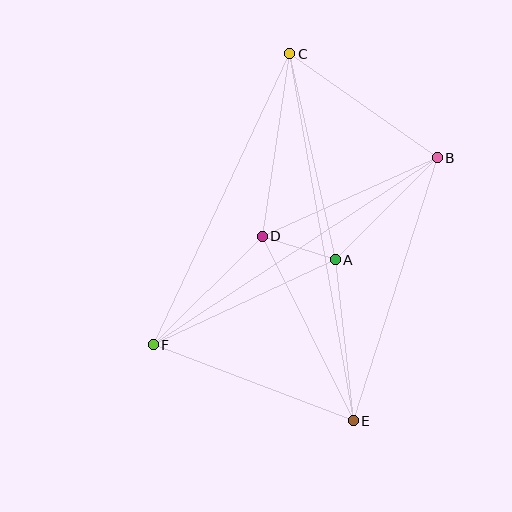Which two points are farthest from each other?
Points C and E are farthest from each other.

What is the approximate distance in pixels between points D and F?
The distance between D and F is approximately 154 pixels.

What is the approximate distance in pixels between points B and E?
The distance between B and E is approximately 276 pixels.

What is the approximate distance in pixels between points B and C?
The distance between B and C is approximately 181 pixels.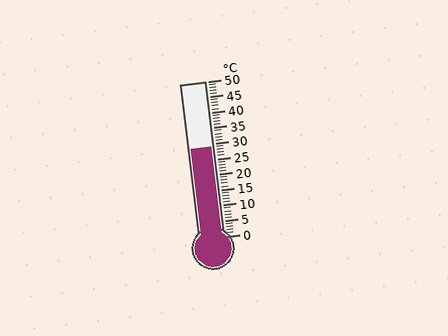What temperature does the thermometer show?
The thermometer shows approximately 29°C.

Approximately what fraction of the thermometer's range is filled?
The thermometer is filled to approximately 60% of its range.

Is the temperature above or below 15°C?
The temperature is above 15°C.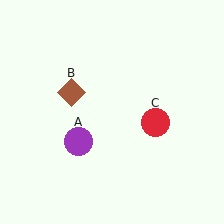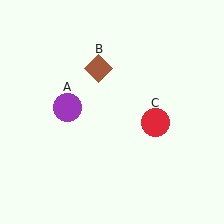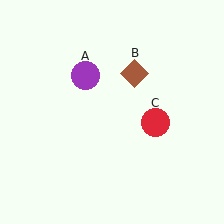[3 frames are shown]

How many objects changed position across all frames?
2 objects changed position: purple circle (object A), brown diamond (object B).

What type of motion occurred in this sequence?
The purple circle (object A), brown diamond (object B) rotated clockwise around the center of the scene.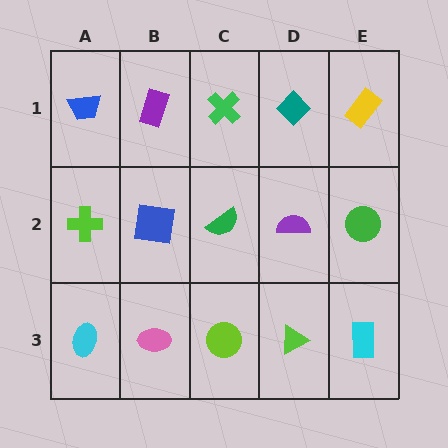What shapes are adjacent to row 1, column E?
A green circle (row 2, column E), a teal diamond (row 1, column D).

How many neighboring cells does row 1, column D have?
3.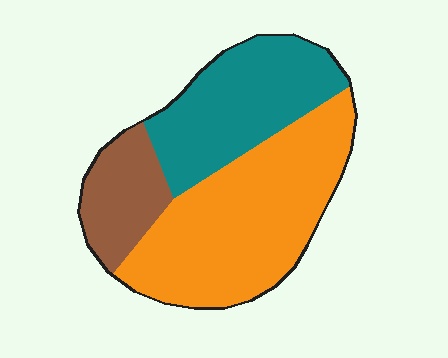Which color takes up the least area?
Brown, at roughly 15%.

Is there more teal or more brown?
Teal.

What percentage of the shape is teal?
Teal covers 33% of the shape.